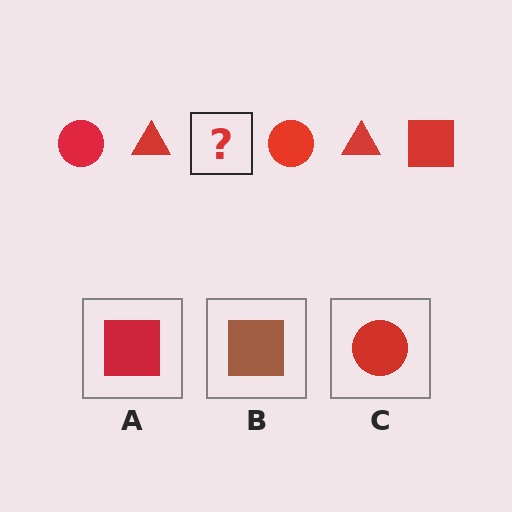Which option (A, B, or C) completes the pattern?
A.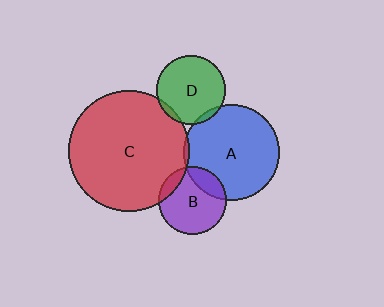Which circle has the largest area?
Circle C (red).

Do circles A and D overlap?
Yes.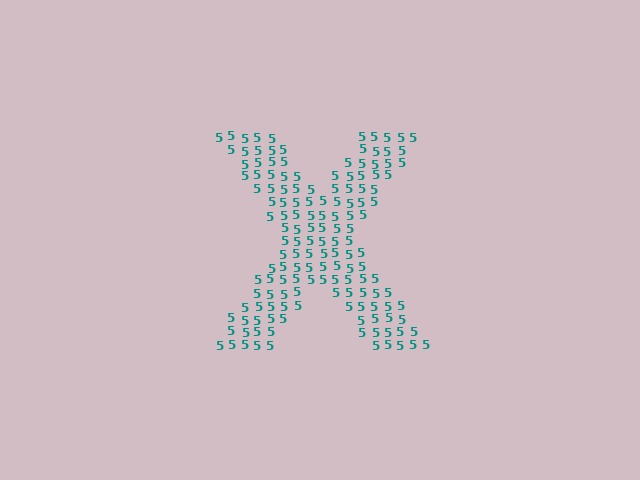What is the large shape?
The large shape is the letter X.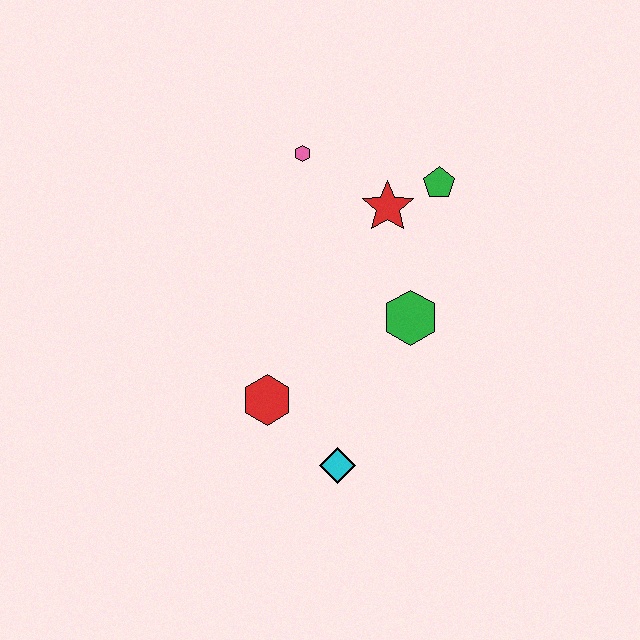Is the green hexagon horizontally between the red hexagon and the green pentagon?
Yes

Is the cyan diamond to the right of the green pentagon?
No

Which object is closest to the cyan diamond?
The red hexagon is closest to the cyan diamond.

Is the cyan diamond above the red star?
No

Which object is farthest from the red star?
The cyan diamond is farthest from the red star.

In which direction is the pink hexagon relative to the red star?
The pink hexagon is to the left of the red star.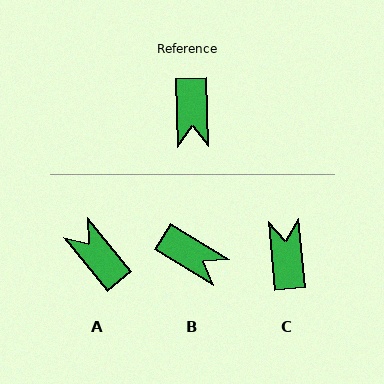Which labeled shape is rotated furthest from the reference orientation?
C, about 177 degrees away.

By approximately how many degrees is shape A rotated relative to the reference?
Approximately 143 degrees clockwise.